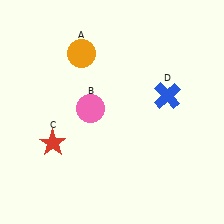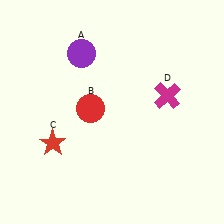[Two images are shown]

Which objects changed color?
A changed from orange to purple. B changed from pink to red. D changed from blue to magenta.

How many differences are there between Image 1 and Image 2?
There are 3 differences between the two images.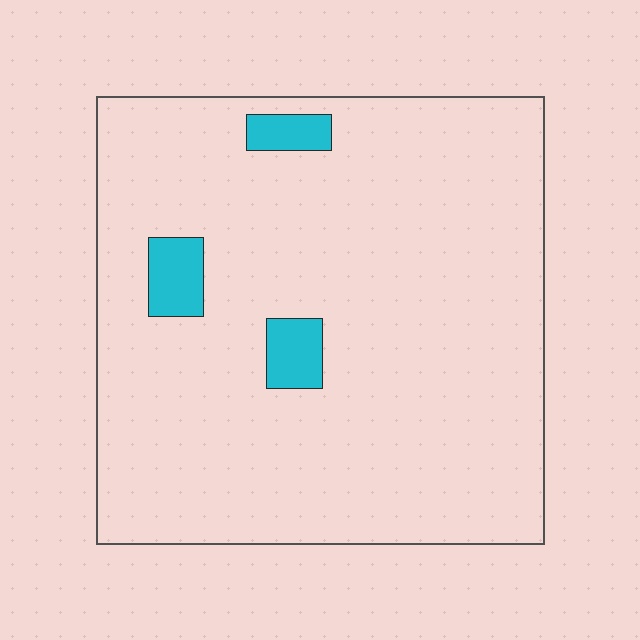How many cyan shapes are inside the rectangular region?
3.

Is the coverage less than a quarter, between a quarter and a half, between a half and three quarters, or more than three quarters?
Less than a quarter.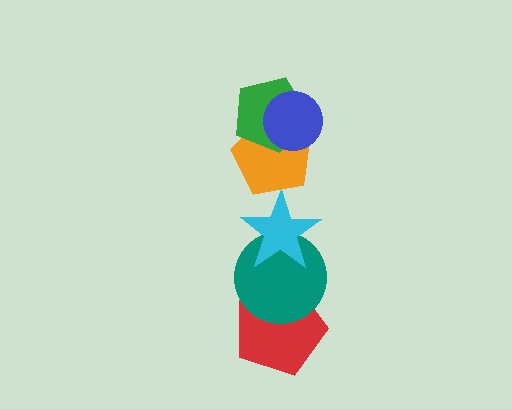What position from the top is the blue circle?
The blue circle is 1st from the top.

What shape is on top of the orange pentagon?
The green pentagon is on top of the orange pentagon.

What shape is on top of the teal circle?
The cyan star is on top of the teal circle.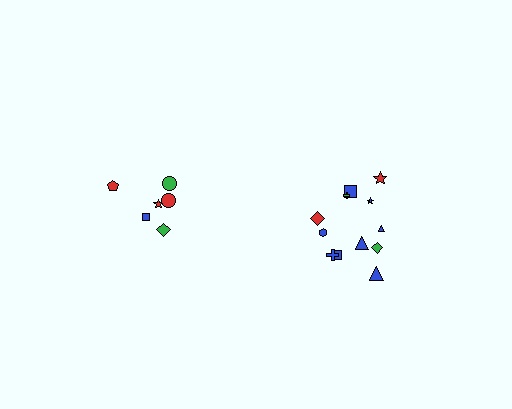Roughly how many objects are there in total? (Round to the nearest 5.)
Roughly 20 objects in total.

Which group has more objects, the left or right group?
The right group.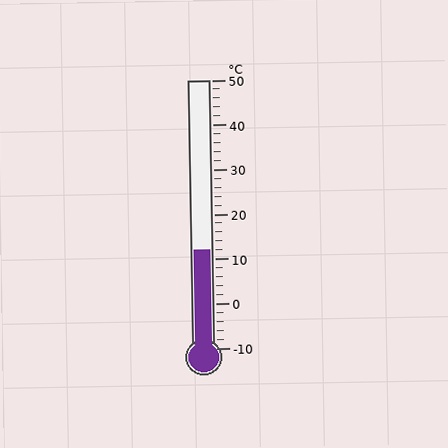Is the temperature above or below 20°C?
The temperature is below 20°C.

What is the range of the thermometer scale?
The thermometer scale ranges from -10°C to 50°C.